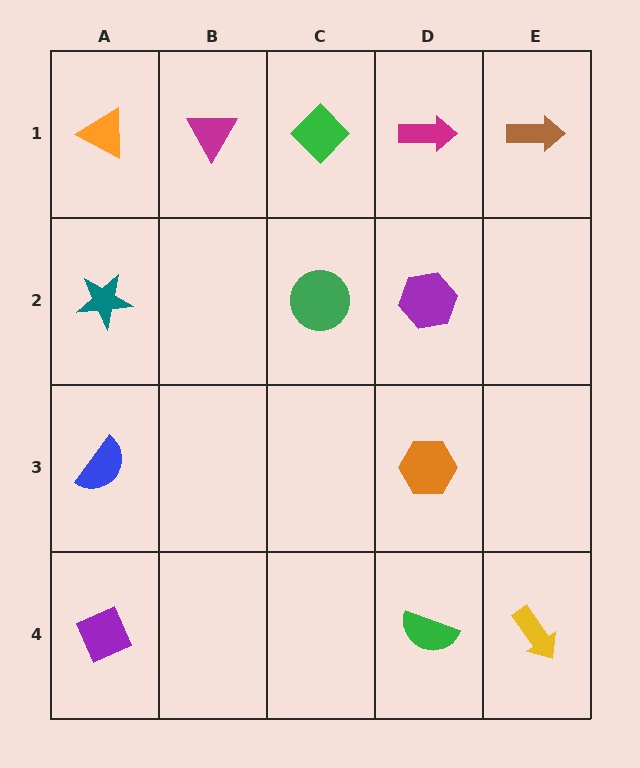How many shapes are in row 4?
3 shapes.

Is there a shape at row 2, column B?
No, that cell is empty.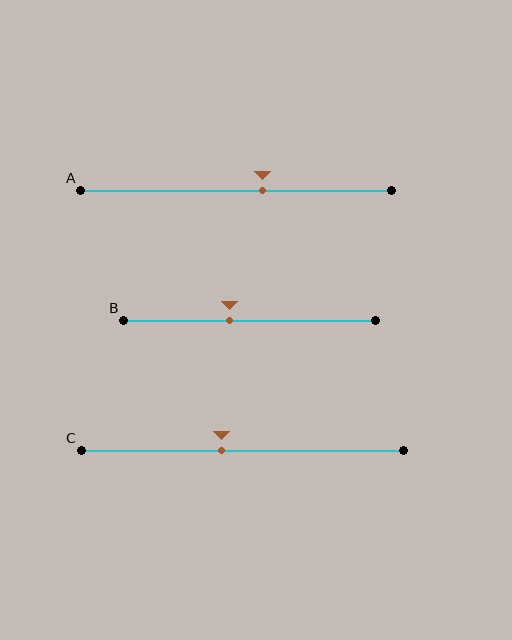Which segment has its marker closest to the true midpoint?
Segment C has its marker closest to the true midpoint.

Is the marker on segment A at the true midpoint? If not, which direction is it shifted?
No, the marker on segment A is shifted to the right by about 9% of the segment length.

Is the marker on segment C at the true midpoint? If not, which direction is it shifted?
No, the marker on segment C is shifted to the left by about 7% of the segment length.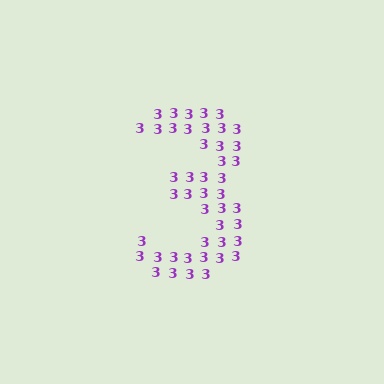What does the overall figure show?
The overall figure shows the digit 3.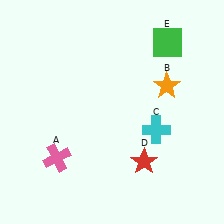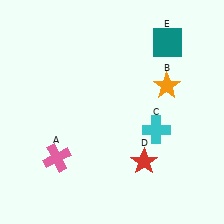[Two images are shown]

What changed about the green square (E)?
In Image 1, E is green. In Image 2, it changed to teal.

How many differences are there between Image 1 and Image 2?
There is 1 difference between the two images.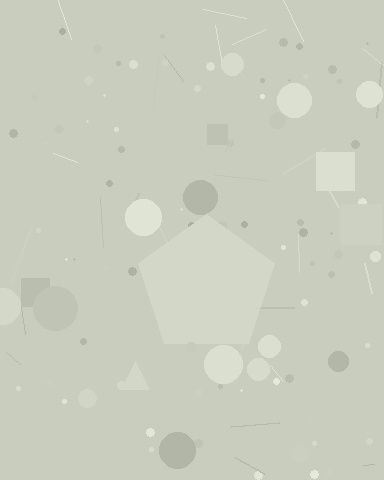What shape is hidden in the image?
A pentagon is hidden in the image.